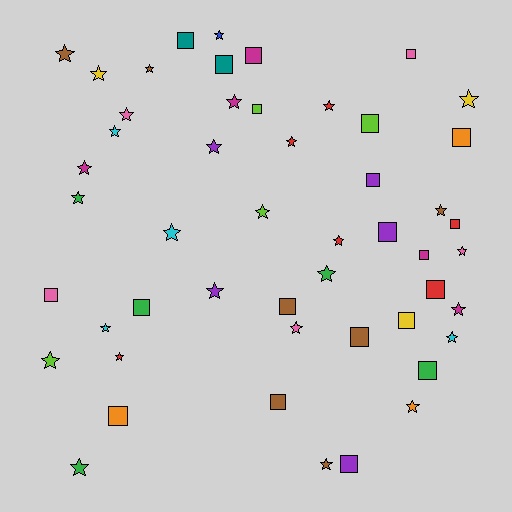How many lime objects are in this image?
There are 4 lime objects.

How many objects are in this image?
There are 50 objects.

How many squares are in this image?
There are 21 squares.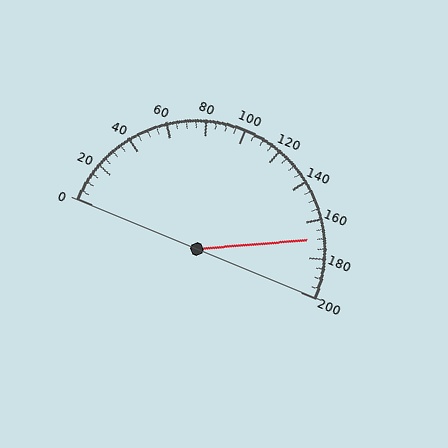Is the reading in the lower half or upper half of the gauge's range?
The reading is in the upper half of the range (0 to 200).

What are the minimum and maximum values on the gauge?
The gauge ranges from 0 to 200.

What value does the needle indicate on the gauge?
The needle indicates approximately 170.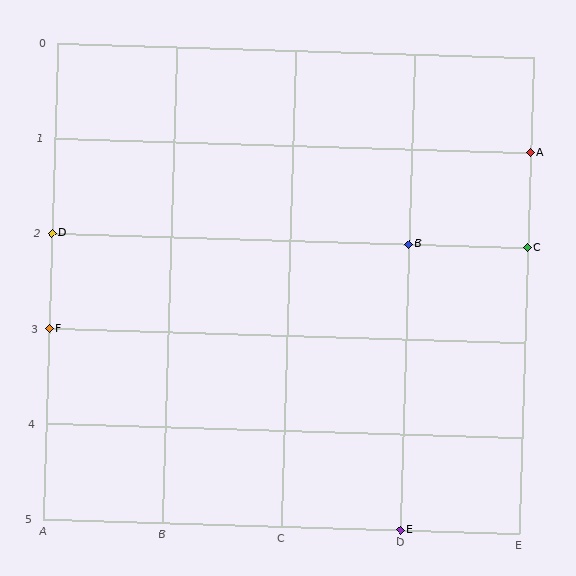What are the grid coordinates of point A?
Point A is at grid coordinates (E, 1).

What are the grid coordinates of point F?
Point F is at grid coordinates (A, 3).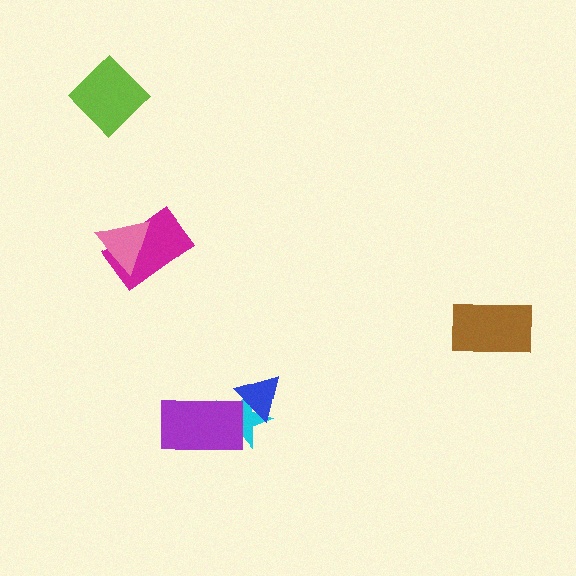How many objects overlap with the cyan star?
2 objects overlap with the cyan star.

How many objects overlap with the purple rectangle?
1 object overlaps with the purple rectangle.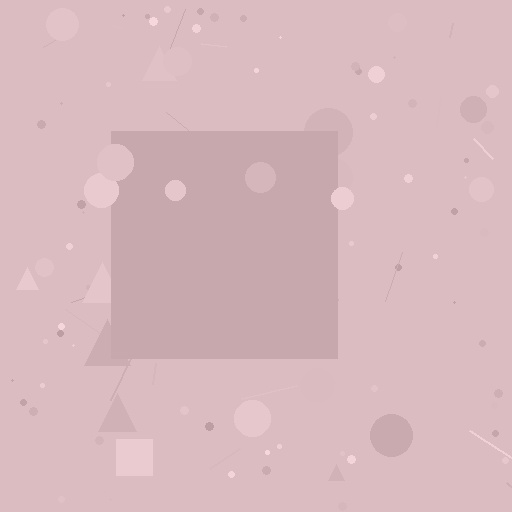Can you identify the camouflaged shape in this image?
The camouflaged shape is a square.